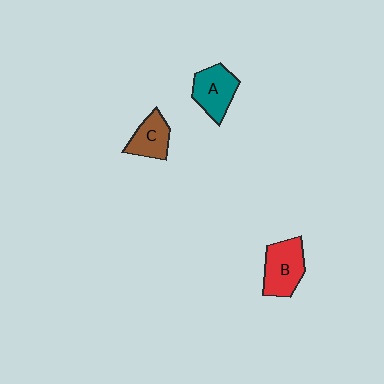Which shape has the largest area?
Shape B (red).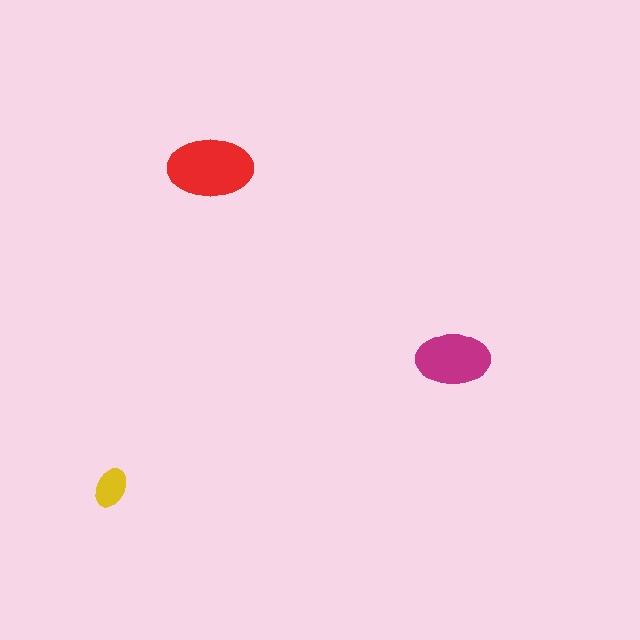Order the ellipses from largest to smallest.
the red one, the magenta one, the yellow one.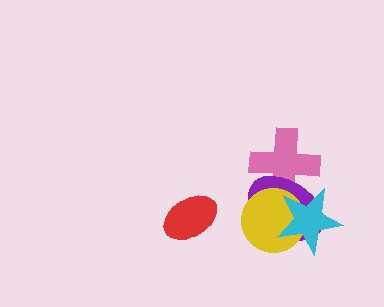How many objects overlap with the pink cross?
3 objects overlap with the pink cross.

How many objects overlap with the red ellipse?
0 objects overlap with the red ellipse.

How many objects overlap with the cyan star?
3 objects overlap with the cyan star.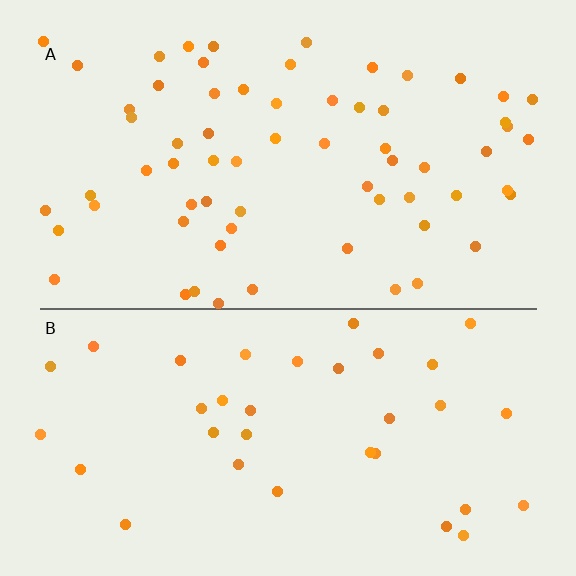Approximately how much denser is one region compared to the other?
Approximately 1.8× — region A over region B.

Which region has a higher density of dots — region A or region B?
A (the top).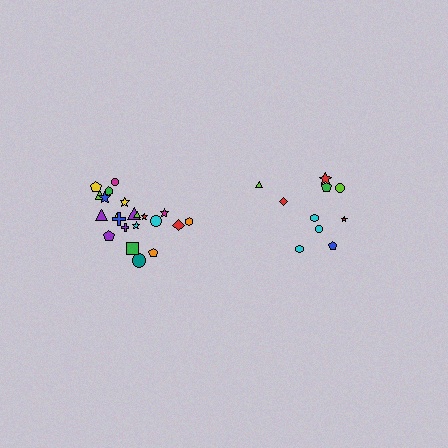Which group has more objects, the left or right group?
The left group.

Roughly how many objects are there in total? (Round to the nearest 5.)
Roughly 30 objects in total.